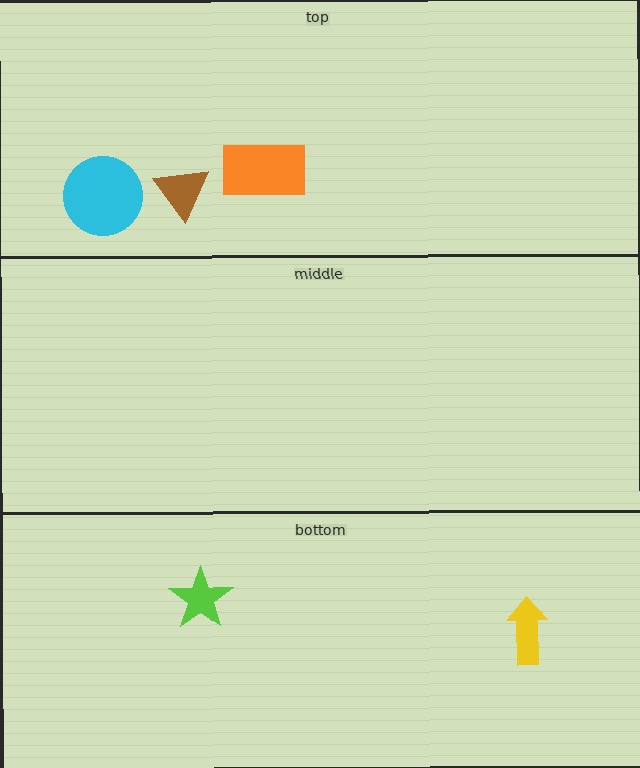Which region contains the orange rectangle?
The top region.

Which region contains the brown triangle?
The top region.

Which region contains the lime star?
The bottom region.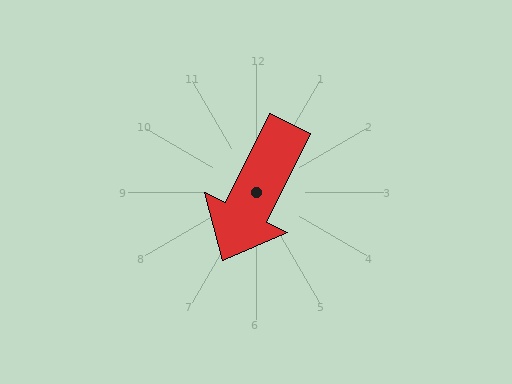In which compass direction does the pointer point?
Southwest.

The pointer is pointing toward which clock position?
Roughly 7 o'clock.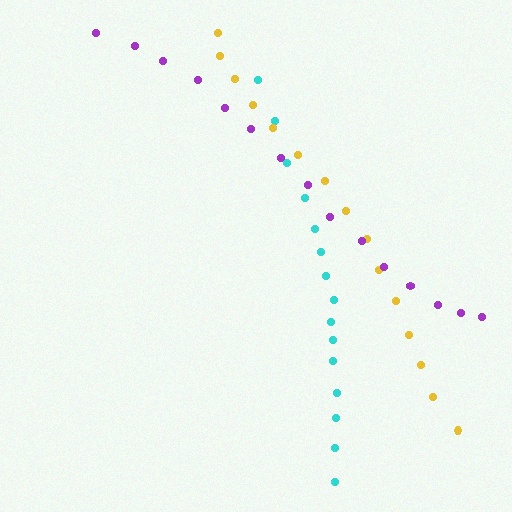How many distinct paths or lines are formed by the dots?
There are 3 distinct paths.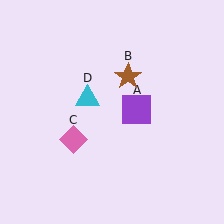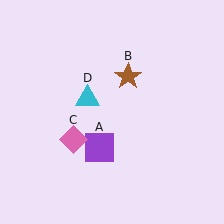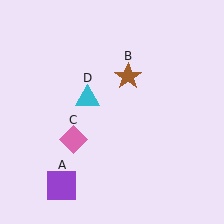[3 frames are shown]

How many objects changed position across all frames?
1 object changed position: purple square (object A).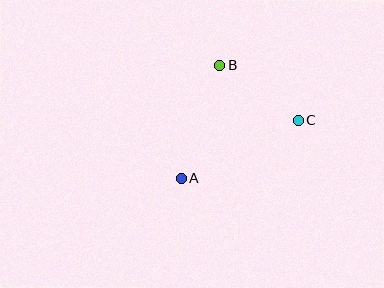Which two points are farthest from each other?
Points A and C are farthest from each other.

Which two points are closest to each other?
Points B and C are closest to each other.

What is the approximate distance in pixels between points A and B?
The distance between A and B is approximately 119 pixels.